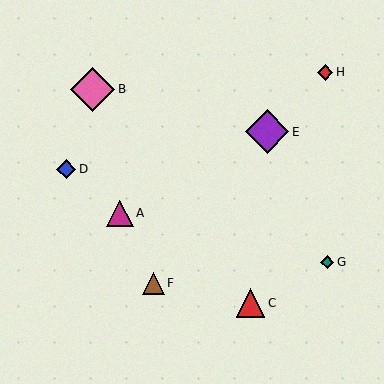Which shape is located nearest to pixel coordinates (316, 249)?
The teal diamond (labeled G) at (327, 262) is nearest to that location.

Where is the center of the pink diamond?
The center of the pink diamond is at (93, 89).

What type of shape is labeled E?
Shape E is a purple diamond.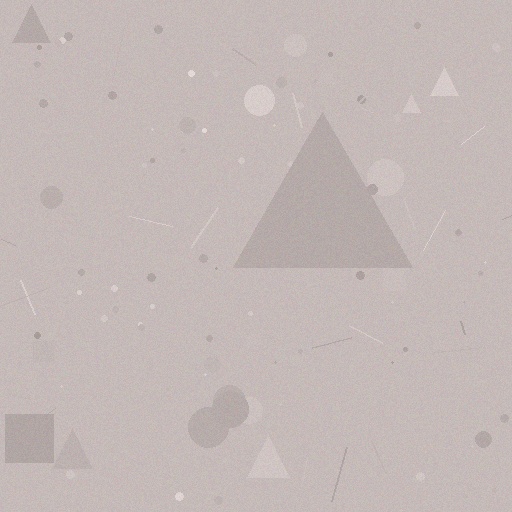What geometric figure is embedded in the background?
A triangle is embedded in the background.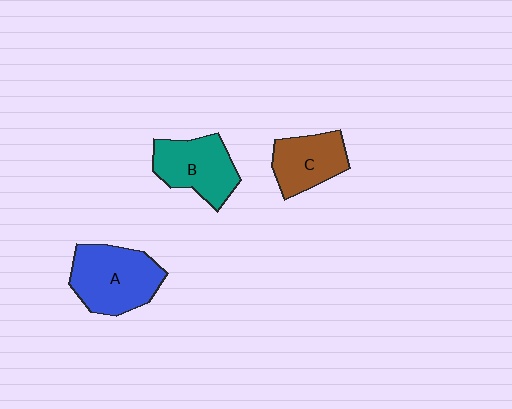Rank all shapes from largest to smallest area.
From largest to smallest: A (blue), B (teal), C (brown).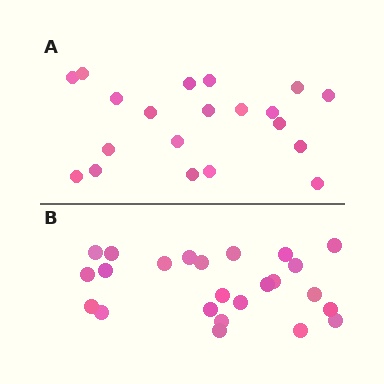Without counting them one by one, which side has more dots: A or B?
Region B (the bottom region) has more dots.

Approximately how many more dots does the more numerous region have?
Region B has about 4 more dots than region A.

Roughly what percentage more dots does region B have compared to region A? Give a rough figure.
About 20% more.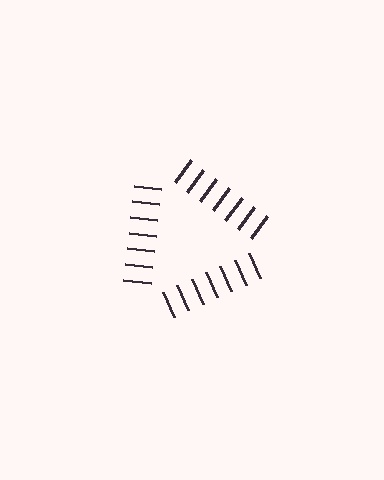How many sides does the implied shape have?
3 sides — the line-ends trace a triangle.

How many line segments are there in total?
21 — 7 along each of the 3 edges.